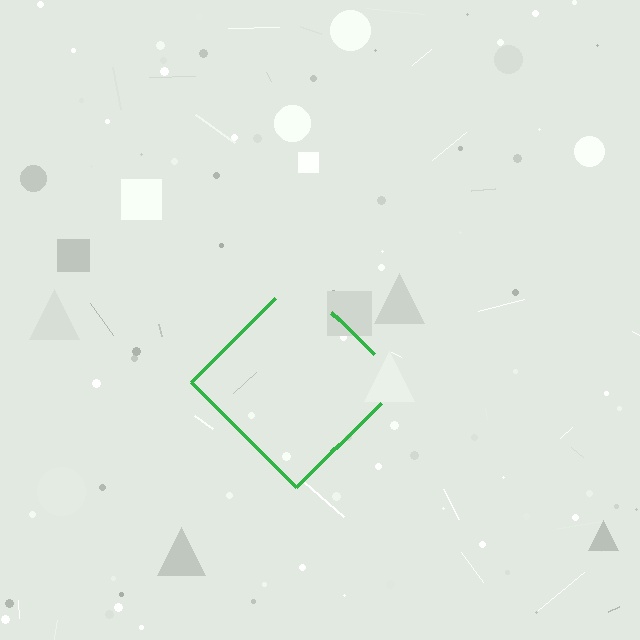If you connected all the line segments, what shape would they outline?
They would outline a diamond.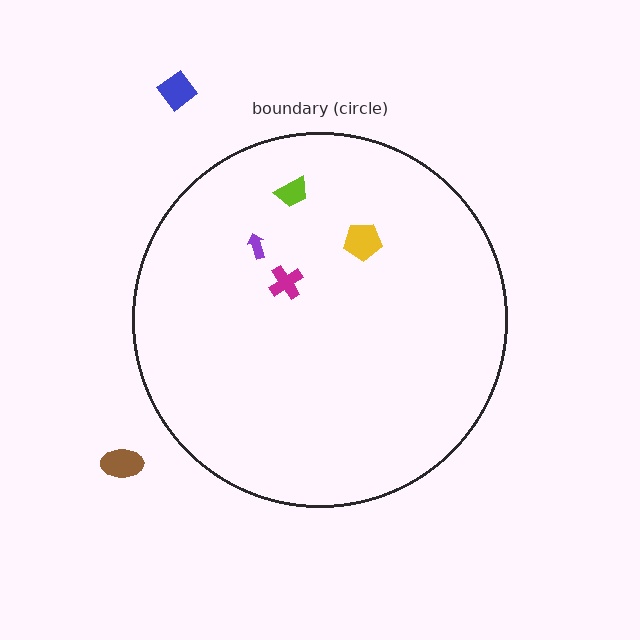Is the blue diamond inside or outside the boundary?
Outside.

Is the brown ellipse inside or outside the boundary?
Outside.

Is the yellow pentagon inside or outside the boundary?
Inside.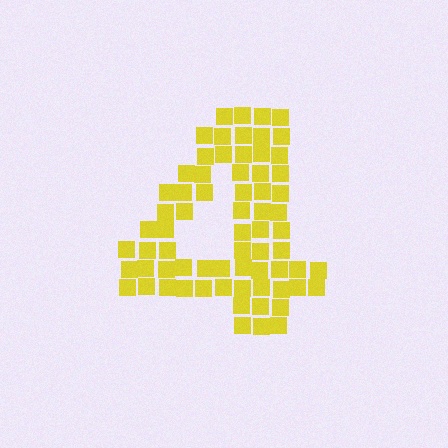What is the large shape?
The large shape is the digit 4.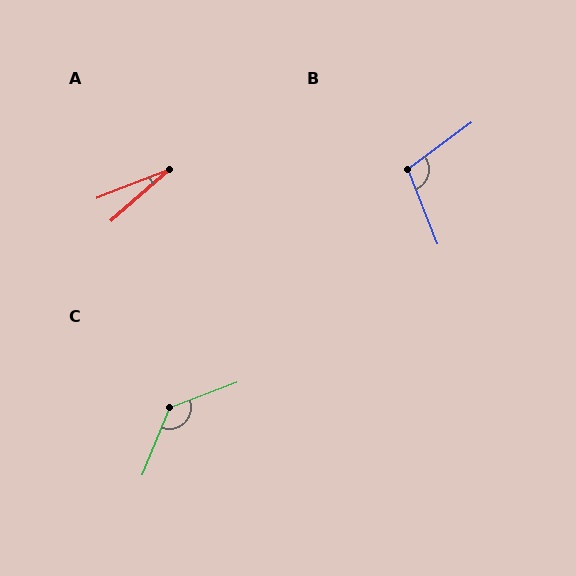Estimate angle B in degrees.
Approximately 105 degrees.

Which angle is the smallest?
A, at approximately 20 degrees.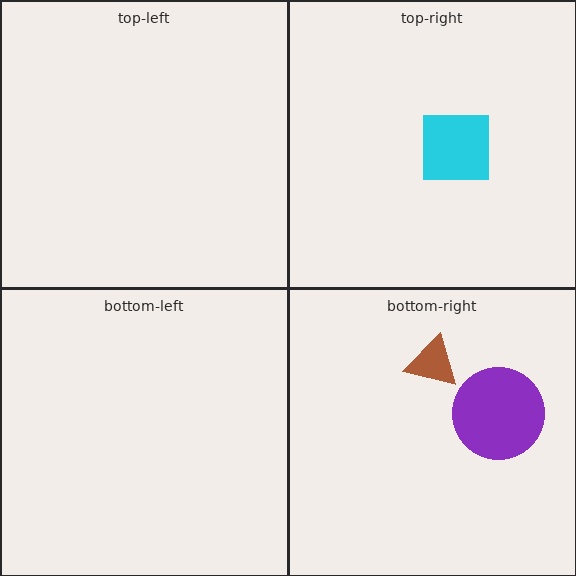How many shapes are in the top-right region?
1.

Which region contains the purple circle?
The bottom-right region.